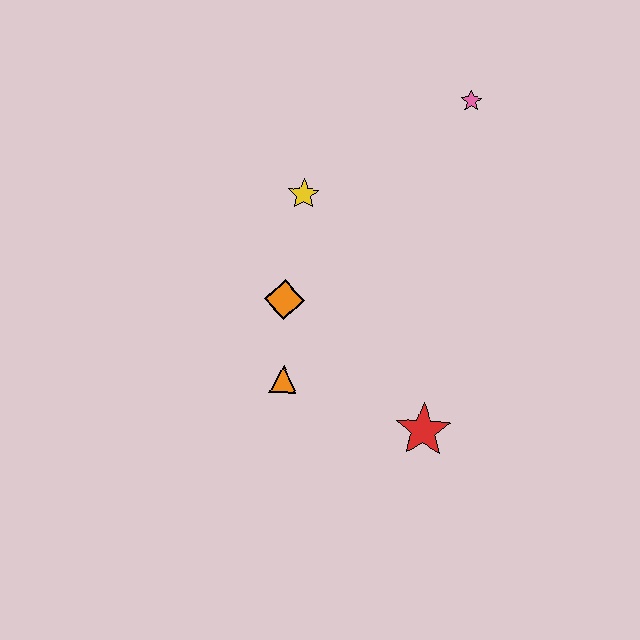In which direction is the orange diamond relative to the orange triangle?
The orange diamond is above the orange triangle.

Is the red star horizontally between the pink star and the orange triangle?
Yes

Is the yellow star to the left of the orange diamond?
No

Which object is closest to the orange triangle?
The orange diamond is closest to the orange triangle.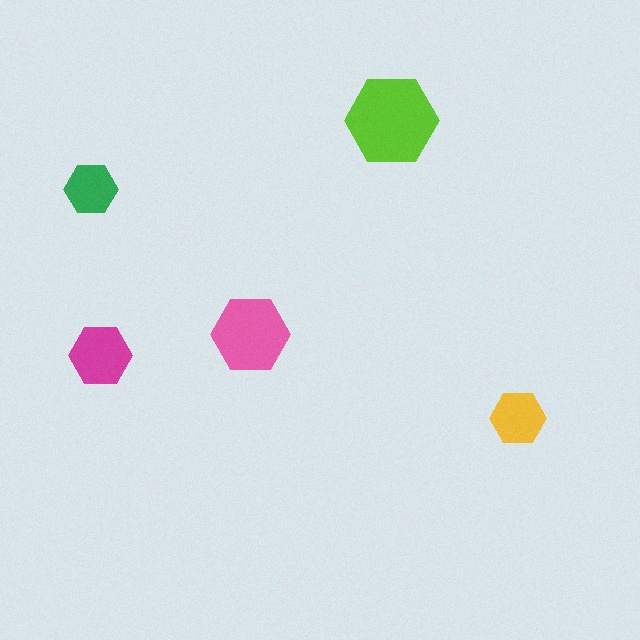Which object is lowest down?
The yellow hexagon is bottommost.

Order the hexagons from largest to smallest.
the lime one, the pink one, the magenta one, the yellow one, the green one.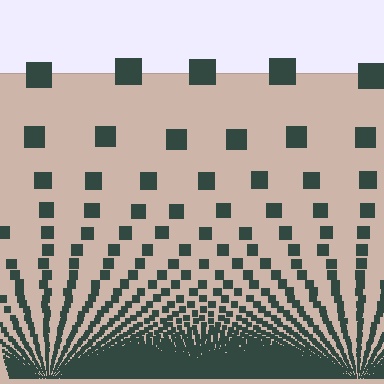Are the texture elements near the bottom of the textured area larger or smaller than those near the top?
Smaller. The gradient is inverted — elements near the bottom are smaller and denser.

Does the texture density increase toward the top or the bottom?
Density increases toward the bottom.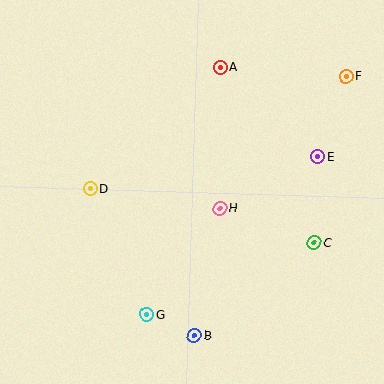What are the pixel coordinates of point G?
Point G is at (147, 314).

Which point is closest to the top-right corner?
Point F is closest to the top-right corner.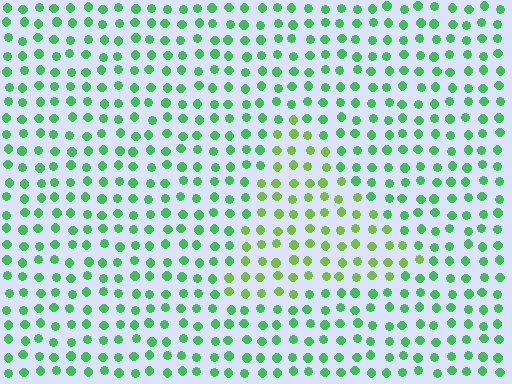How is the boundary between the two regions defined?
The boundary is defined purely by a slight shift in hue (about 34 degrees). Spacing, size, and orientation are identical on both sides.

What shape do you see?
I see a triangle.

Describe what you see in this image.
The image is filled with small green elements in a uniform arrangement. A triangle-shaped region is visible where the elements are tinted to a slightly different hue, forming a subtle color boundary.